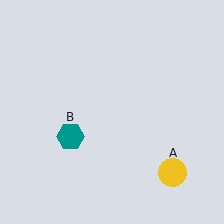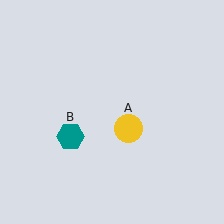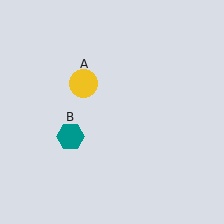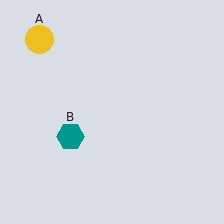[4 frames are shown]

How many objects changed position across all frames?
1 object changed position: yellow circle (object A).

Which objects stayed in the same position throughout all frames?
Teal hexagon (object B) remained stationary.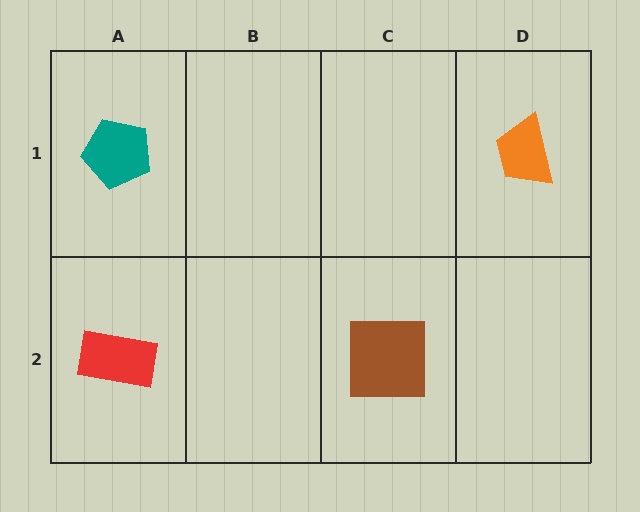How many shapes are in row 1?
2 shapes.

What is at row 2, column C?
A brown square.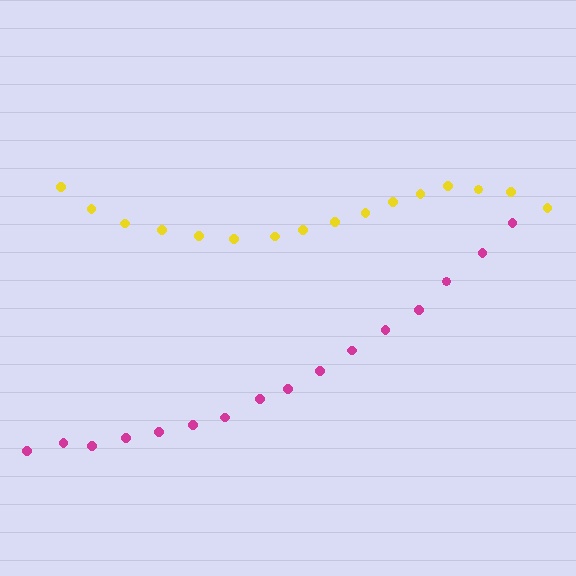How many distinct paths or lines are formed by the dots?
There are 2 distinct paths.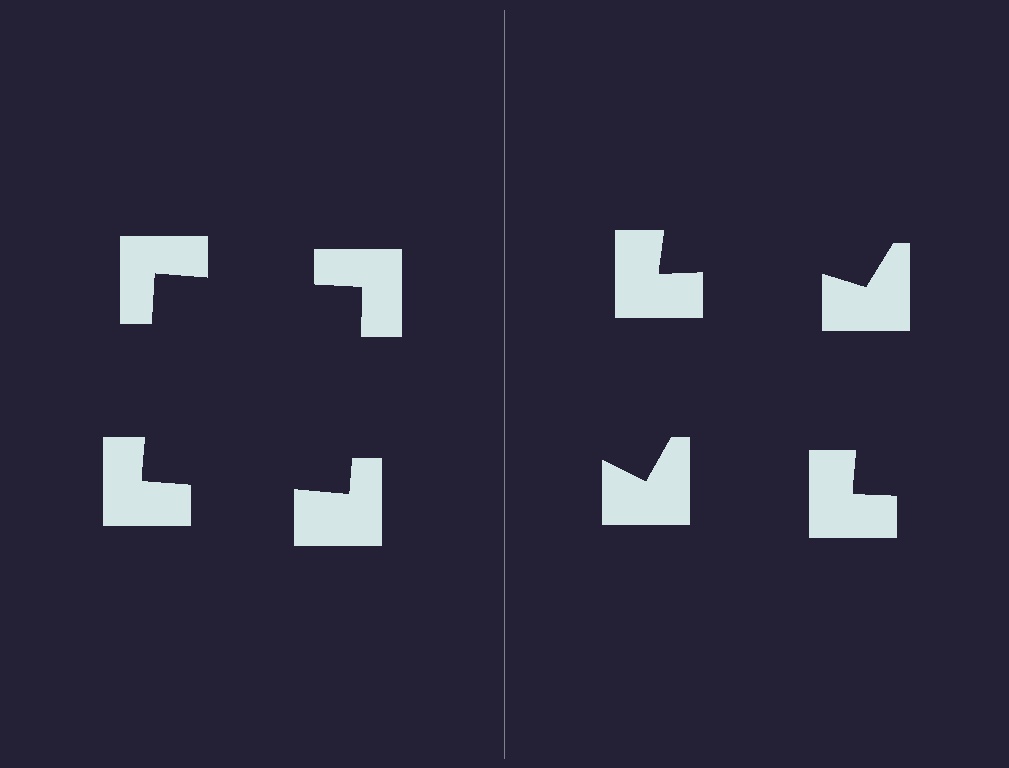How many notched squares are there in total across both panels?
8 — 4 on each side.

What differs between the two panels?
The notched squares are positioned identically on both sides; only the wedge orientations differ. On the left they align to a square; on the right they are misaligned.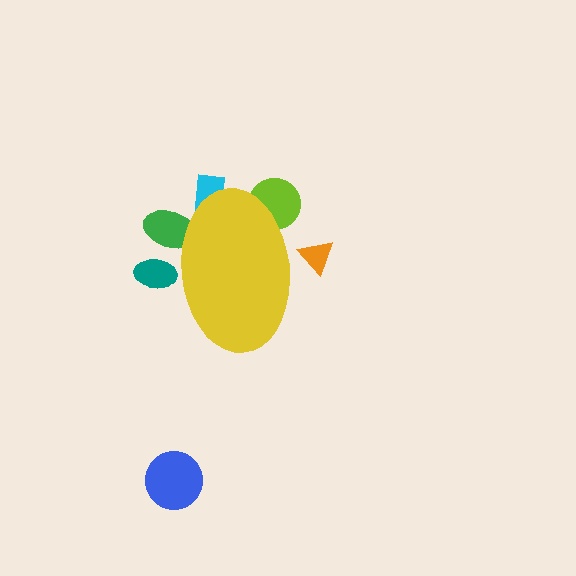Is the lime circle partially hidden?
Yes, the lime circle is partially hidden behind the yellow ellipse.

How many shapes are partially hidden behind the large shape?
5 shapes are partially hidden.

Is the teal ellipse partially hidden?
Yes, the teal ellipse is partially hidden behind the yellow ellipse.